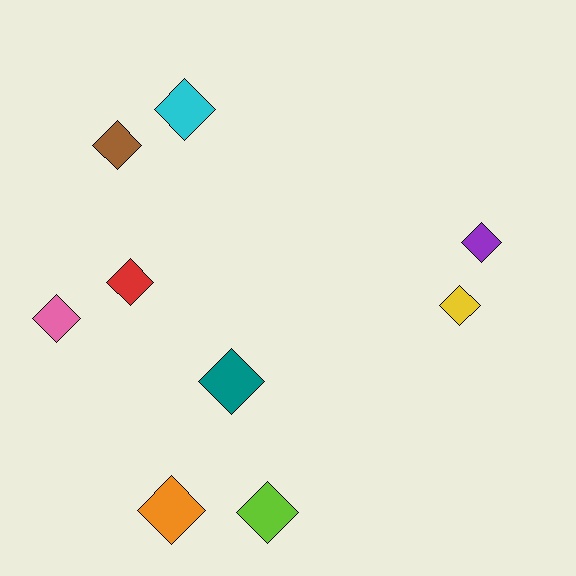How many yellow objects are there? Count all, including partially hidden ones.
There is 1 yellow object.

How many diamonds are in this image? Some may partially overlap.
There are 9 diamonds.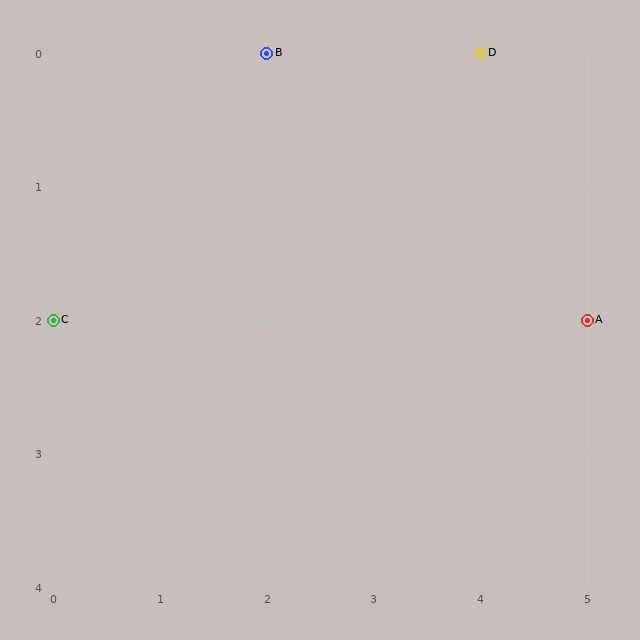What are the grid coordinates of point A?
Point A is at grid coordinates (5, 2).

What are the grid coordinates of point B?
Point B is at grid coordinates (2, 0).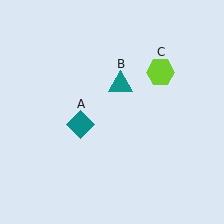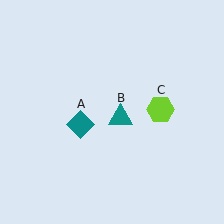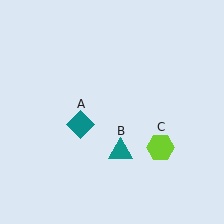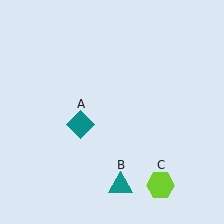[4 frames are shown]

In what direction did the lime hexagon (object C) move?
The lime hexagon (object C) moved down.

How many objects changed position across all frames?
2 objects changed position: teal triangle (object B), lime hexagon (object C).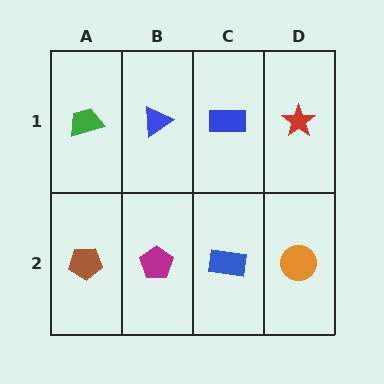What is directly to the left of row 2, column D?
A blue rectangle.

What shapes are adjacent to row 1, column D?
An orange circle (row 2, column D), a blue rectangle (row 1, column C).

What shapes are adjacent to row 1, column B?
A magenta pentagon (row 2, column B), a green trapezoid (row 1, column A), a blue rectangle (row 1, column C).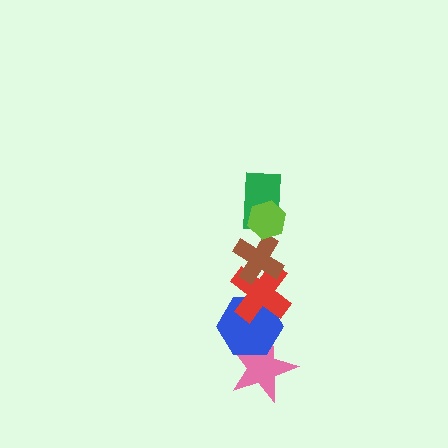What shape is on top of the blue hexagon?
The red cross is on top of the blue hexagon.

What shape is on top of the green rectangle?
The lime hexagon is on top of the green rectangle.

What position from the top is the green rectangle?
The green rectangle is 2nd from the top.